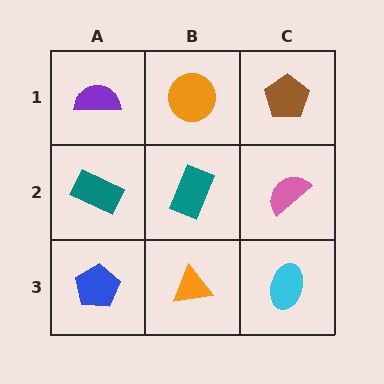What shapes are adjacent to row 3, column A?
A teal rectangle (row 2, column A), an orange triangle (row 3, column B).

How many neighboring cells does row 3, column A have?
2.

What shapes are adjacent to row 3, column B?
A teal rectangle (row 2, column B), a blue pentagon (row 3, column A), a cyan ellipse (row 3, column C).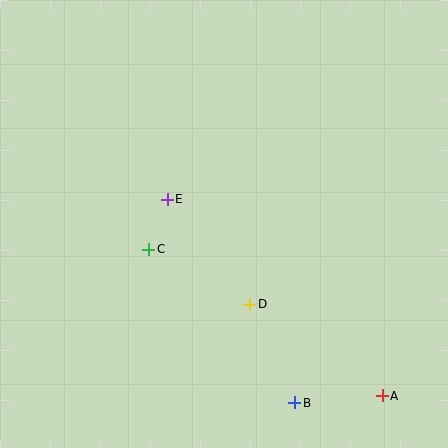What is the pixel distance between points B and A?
The distance between B and A is 87 pixels.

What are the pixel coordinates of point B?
Point B is at (295, 403).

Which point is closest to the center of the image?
Point E at (167, 199) is closest to the center.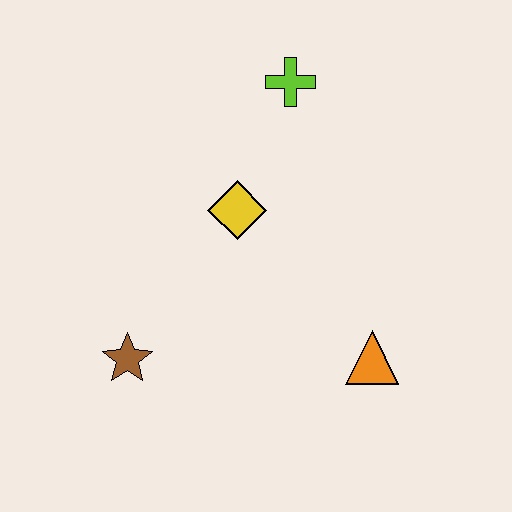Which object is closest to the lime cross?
The yellow diamond is closest to the lime cross.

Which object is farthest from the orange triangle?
The lime cross is farthest from the orange triangle.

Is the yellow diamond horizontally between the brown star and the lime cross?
Yes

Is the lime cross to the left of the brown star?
No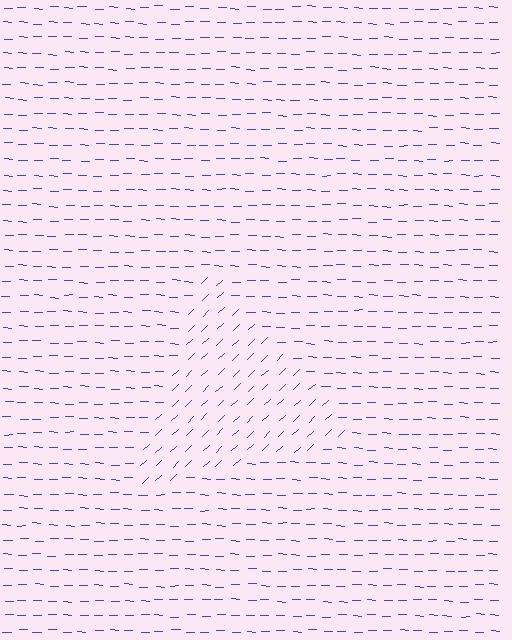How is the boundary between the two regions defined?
The boundary is defined purely by a change in line orientation (approximately 45 degrees difference). All lines are the same color and thickness.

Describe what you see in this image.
The image is filled with small blue line segments. A triangle region in the image has lines oriented differently from the surrounding lines, creating a visible texture boundary.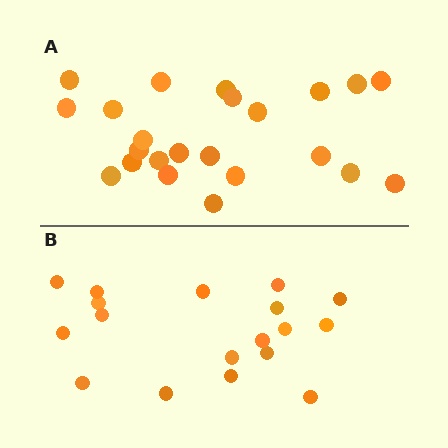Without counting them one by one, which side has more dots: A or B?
Region A (the top region) has more dots.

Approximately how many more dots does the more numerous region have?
Region A has about 5 more dots than region B.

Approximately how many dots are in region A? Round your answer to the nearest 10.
About 20 dots. (The exact count is 23, which rounds to 20.)